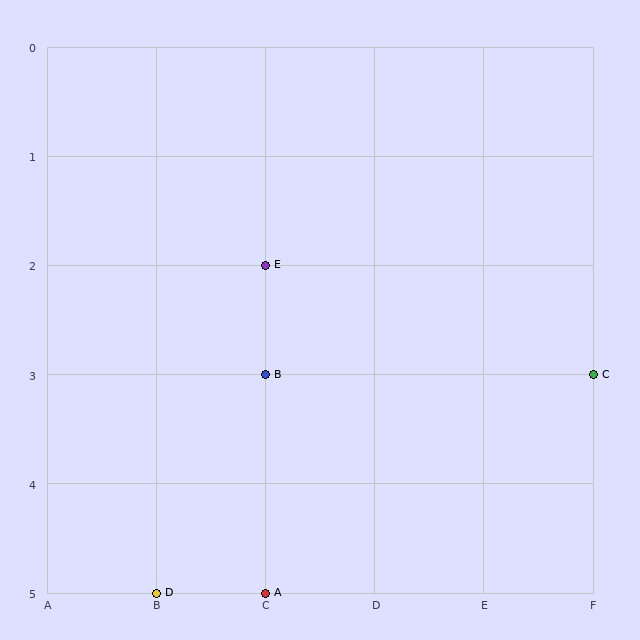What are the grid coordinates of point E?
Point E is at grid coordinates (C, 2).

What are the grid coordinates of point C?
Point C is at grid coordinates (F, 3).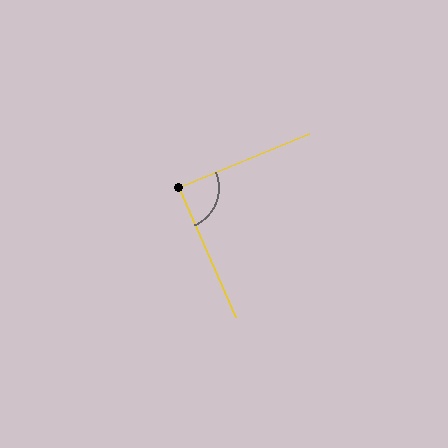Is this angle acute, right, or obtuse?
It is approximately a right angle.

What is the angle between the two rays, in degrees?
Approximately 89 degrees.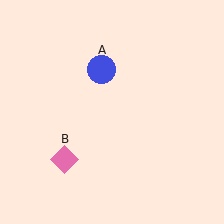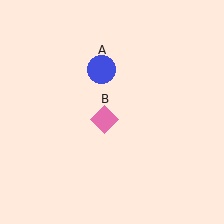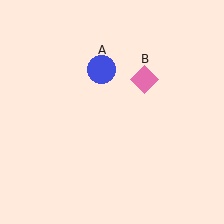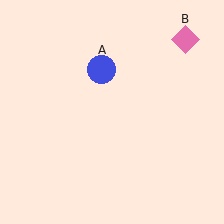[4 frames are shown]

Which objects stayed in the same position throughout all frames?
Blue circle (object A) remained stationary.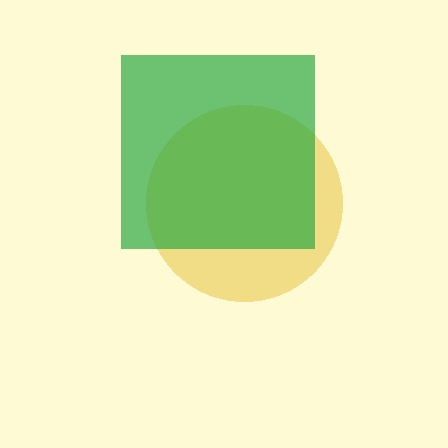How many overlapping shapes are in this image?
There are 2 overlapping shapes in the image.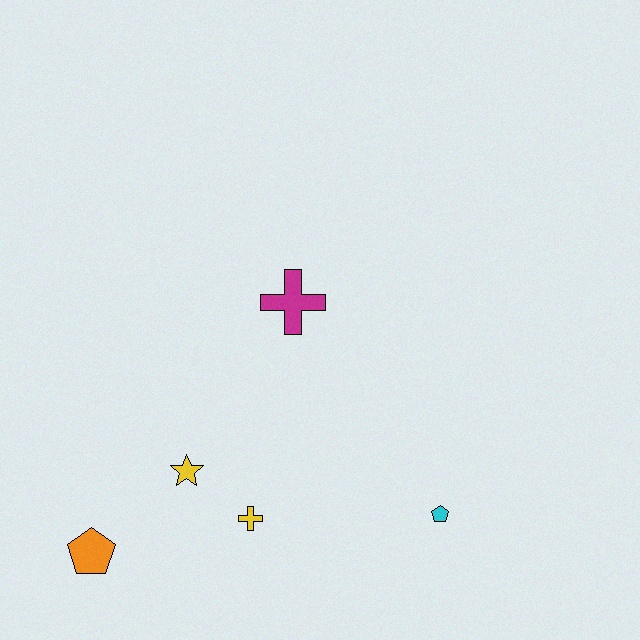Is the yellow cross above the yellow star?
No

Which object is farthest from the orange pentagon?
The cyan pentagon is farthest from the orange pentagon.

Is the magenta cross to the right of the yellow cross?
Yes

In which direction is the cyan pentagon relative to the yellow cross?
The cyan pentagon is to the right of the yellow cross.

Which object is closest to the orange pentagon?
The yellow star is closest to the orange pentagon.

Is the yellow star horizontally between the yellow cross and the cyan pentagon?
No